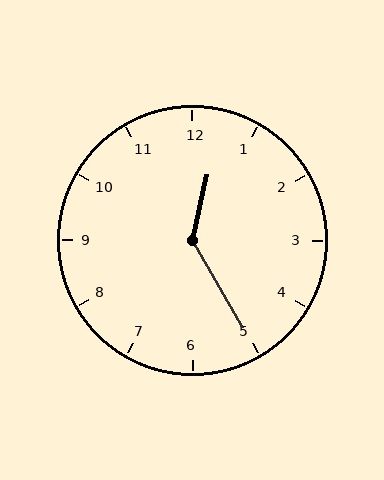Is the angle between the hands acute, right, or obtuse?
It is obtuse.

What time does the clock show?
12:25.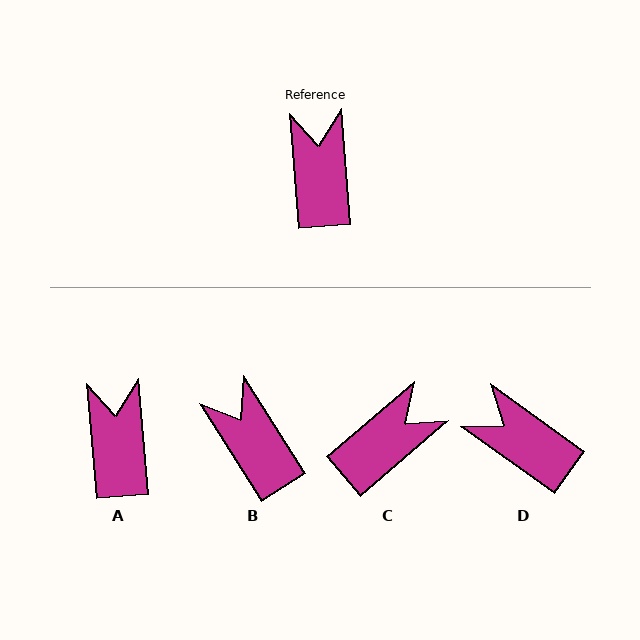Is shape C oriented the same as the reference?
No, it is off by about 54 degrees.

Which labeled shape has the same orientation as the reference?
A.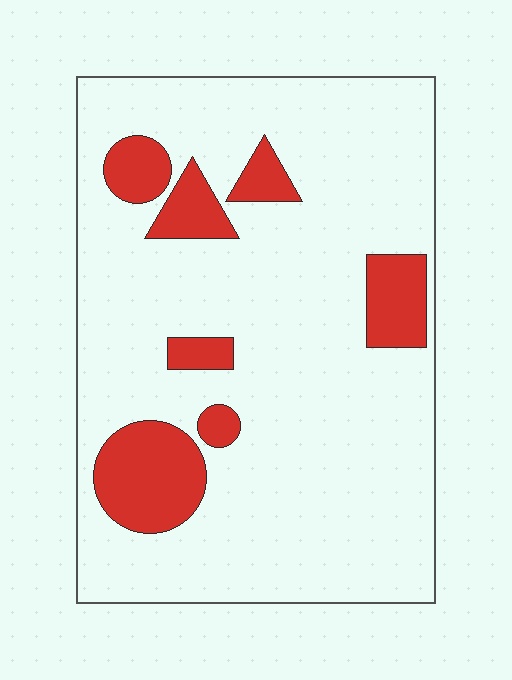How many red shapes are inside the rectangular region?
7.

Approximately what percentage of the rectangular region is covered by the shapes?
Approximately 15%.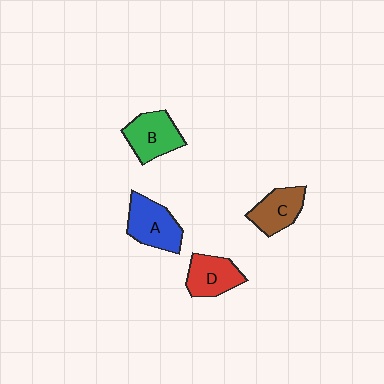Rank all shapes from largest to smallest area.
From largest to smallest: A (blue), B (green), D (red), C (brown).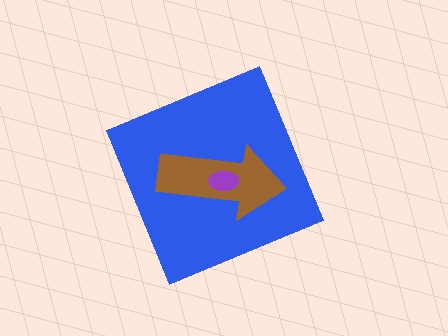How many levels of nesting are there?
3.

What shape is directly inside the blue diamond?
The brown arrow.